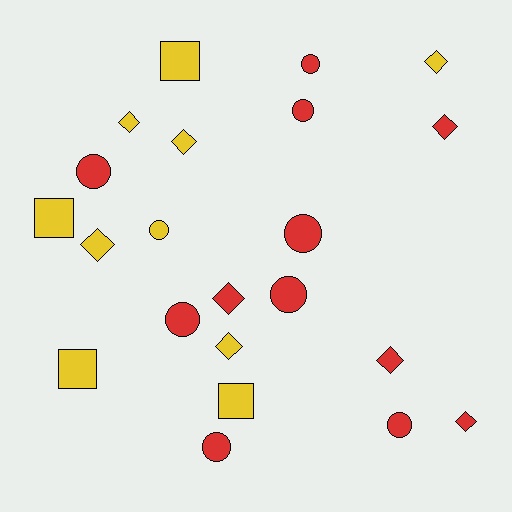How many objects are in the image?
There are 22 objects.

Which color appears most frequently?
Red, with 12 objects.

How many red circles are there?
There are 8 red circles.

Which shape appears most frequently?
Circle, with 9 objects.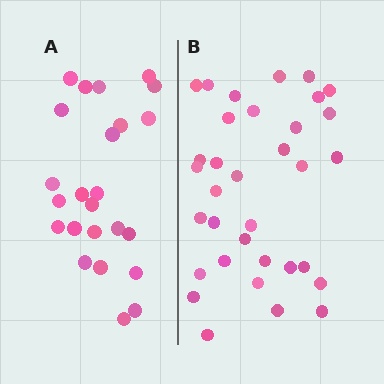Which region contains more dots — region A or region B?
Region B (the right region) has more dots.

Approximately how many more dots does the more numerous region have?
Region B has roughly 10 or so more dots than region A.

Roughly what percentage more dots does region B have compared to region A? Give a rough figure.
About 40% more.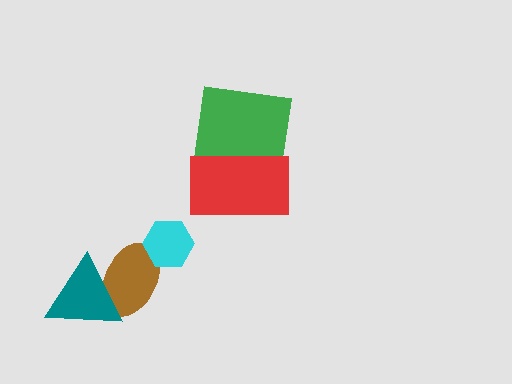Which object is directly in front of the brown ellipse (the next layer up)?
The teal triangle is directly in front of the brown ellipse.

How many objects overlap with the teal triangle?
1 object overlaps with the teal triangle.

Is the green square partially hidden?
Yes, it is partially covered by another shape.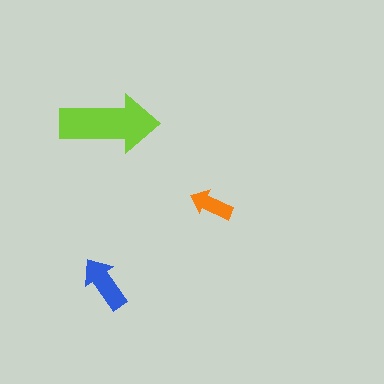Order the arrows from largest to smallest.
the lime one, the blue one, the orange one.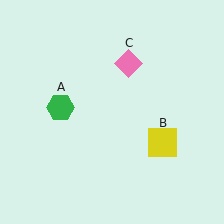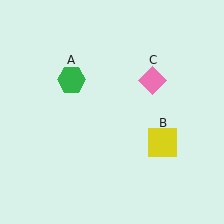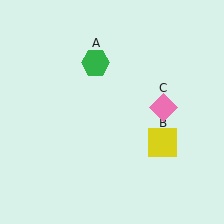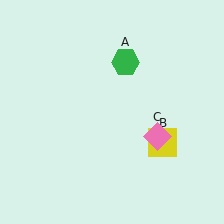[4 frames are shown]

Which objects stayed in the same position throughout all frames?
Yellow square (object B) remained stationary.